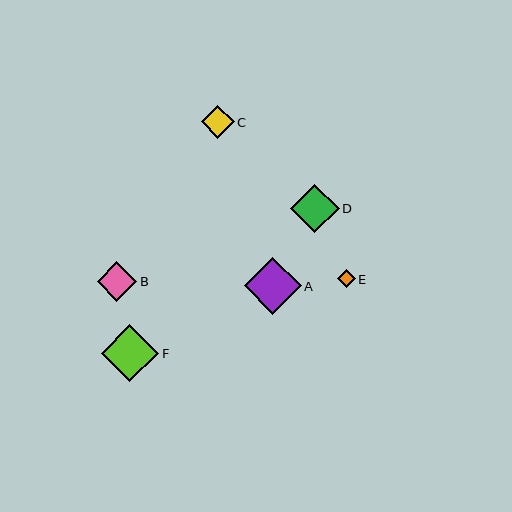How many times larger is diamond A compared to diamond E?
Diamond A is approximately 3.1 times the size of diamond E.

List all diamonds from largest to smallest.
From largest to smallest: A, F, D, B, C, E.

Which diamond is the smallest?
Diamond E is the smallest with a size of approximately 18 pixels.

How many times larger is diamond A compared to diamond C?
Diamond A is approximately 1.7 times the size of diamond C.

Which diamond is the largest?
Diamond A is the largest with a size of approximately 57 pixels.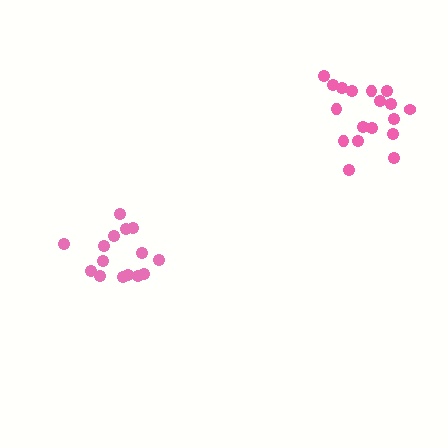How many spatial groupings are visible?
There are 2 spatial groupings.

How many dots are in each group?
Group 1: 15 dots, Group 2: 18 dots (33 total).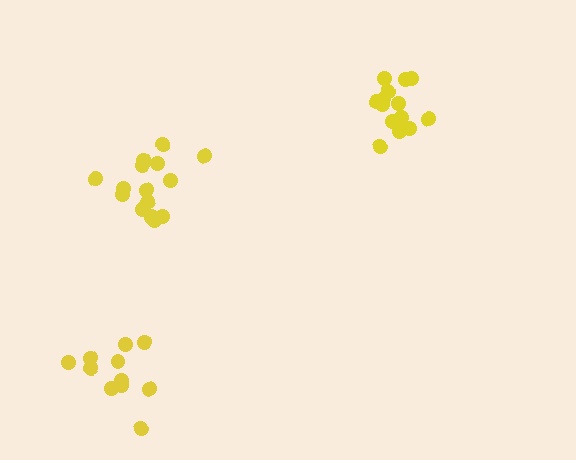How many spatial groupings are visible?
There are 3 spatial groupings.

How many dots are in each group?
Group 1: 14 dots, Group 2: 15 dots, Group 3: 11 dots (40 total).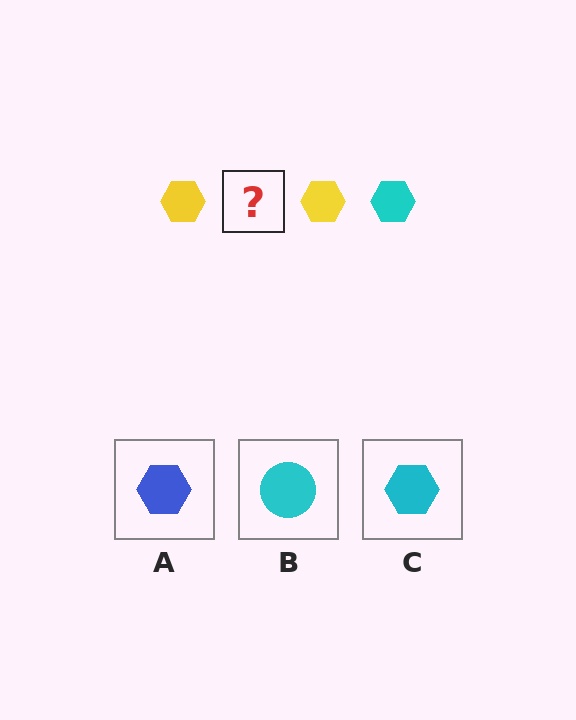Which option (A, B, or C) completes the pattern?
C.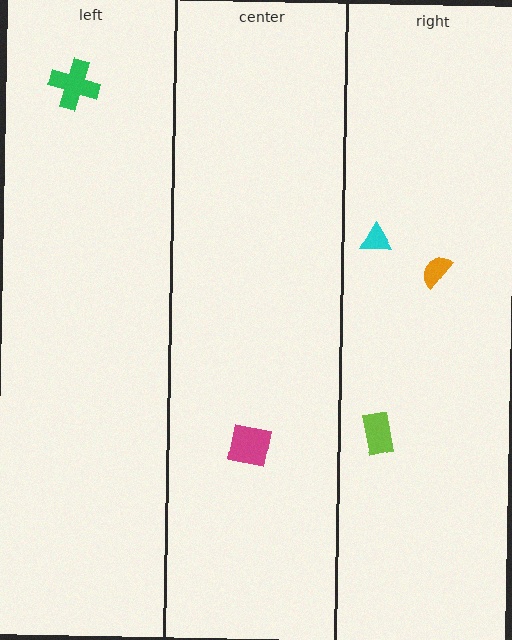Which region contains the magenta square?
The center region.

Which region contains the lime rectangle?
The right region.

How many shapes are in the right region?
3.